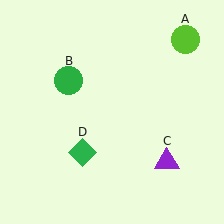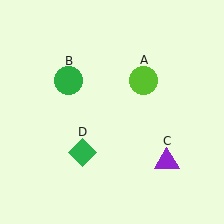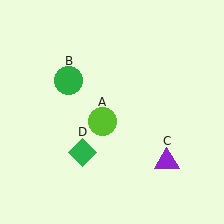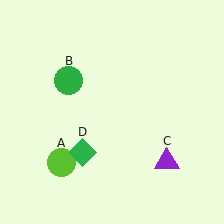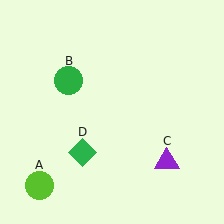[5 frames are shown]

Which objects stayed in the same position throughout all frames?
Green circle (object B) and purple triangle (object C) and green diamond (object D) remained stationary.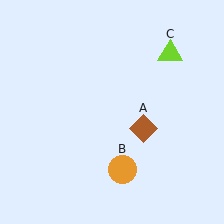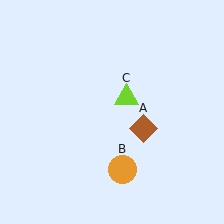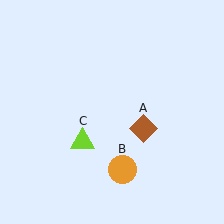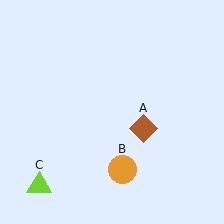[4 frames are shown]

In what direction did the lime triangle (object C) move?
The lime triangle (object C) moved down and to the left.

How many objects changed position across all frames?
1 object changed position: lime triangle (object C).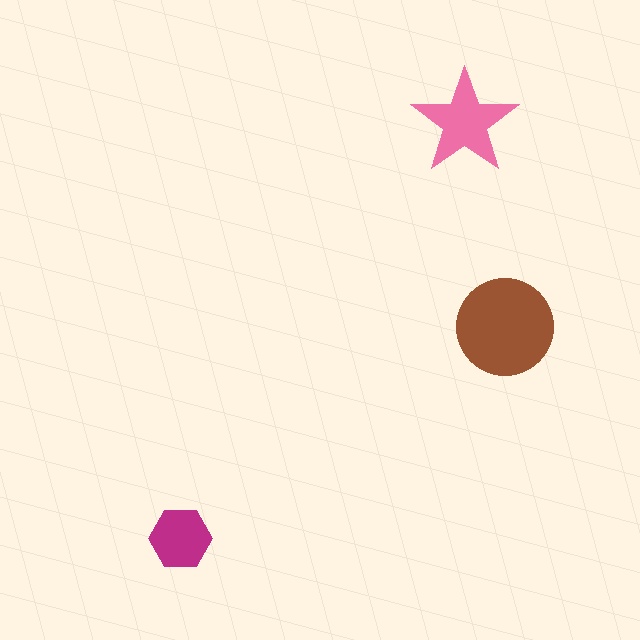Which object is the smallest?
The magenta hexagon.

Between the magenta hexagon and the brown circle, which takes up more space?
The brown circle.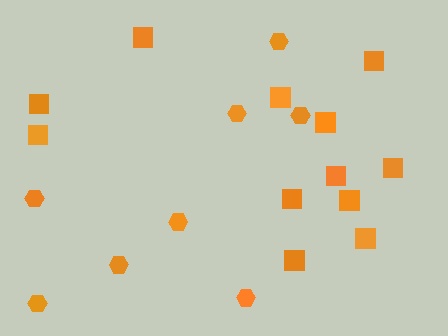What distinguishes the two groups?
There are 2 groups: one group of hexagons (8) and one group of squares (12).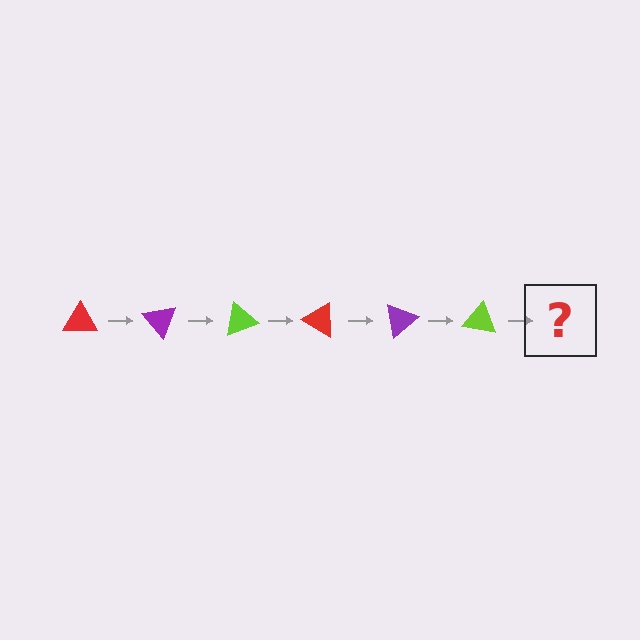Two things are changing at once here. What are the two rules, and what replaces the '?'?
The two rules are that it rotates 50 degrees each step and the color cycles through red, purple, and lime. The '?' should be a red triangle, rotated 300 degrees from the start.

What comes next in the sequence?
The next element should be a red triangle, rotated 300 degrees from the start.